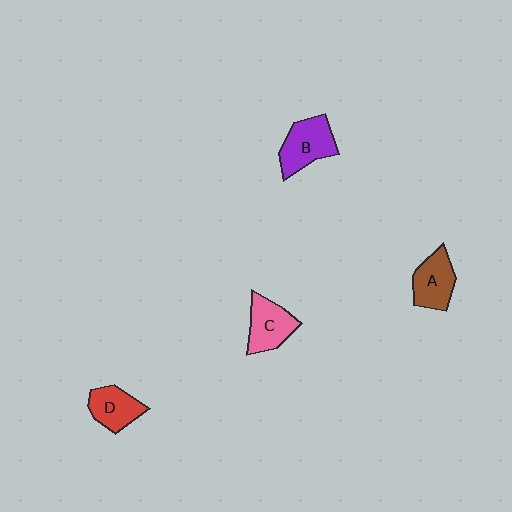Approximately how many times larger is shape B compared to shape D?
Approximately 1.3 times.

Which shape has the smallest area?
Shape D (red).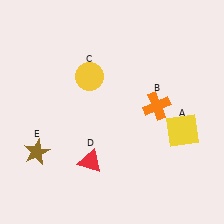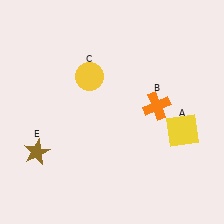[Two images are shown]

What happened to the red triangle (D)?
The red triangle (D) was removed in Image 2. It was in the bottom-left area of Image 1.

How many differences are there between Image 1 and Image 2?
There is 1 difference between the two images.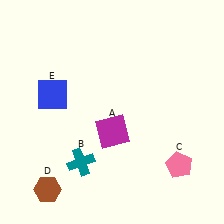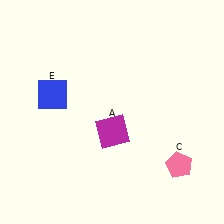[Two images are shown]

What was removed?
The brown hexagon (D), the teal cross (B) were removed in Image 2.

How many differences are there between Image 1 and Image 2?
There are 2 differences between the two images.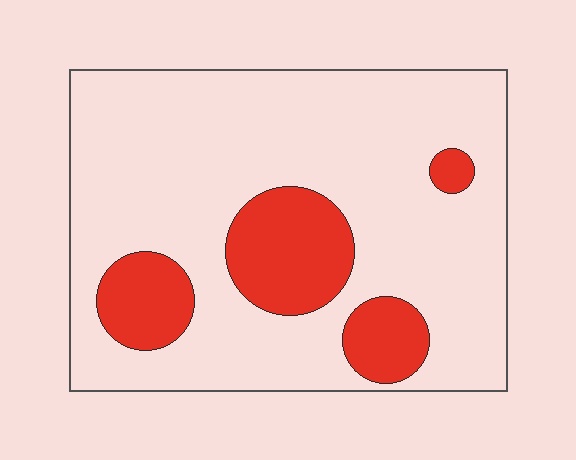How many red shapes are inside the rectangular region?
4.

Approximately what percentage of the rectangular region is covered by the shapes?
Approximately 20%.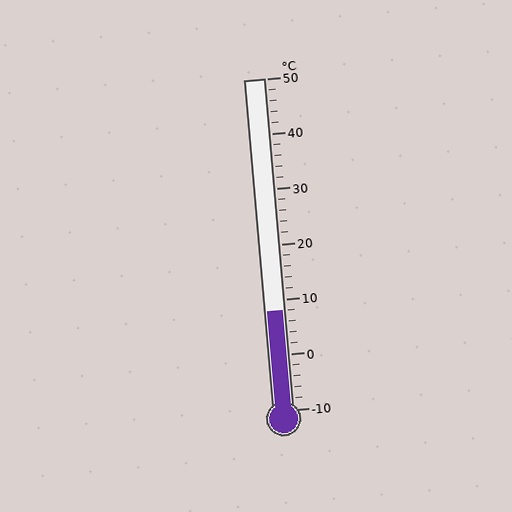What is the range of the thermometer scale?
The thermometer scale ranges from -10°C to 50°C.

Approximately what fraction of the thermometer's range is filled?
The thermometer is filled to approximately 30% of its range.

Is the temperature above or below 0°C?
The temperature is above 0°C.